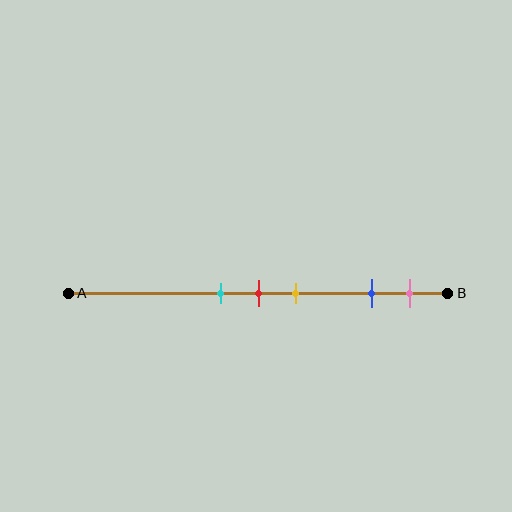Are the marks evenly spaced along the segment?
No, the marks are not evenly spaced.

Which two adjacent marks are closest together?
The cyan and red marks are the closest adjacent pair.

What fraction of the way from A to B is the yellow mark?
The yellow mark is approximately 60% (0.6) of the way from A to B.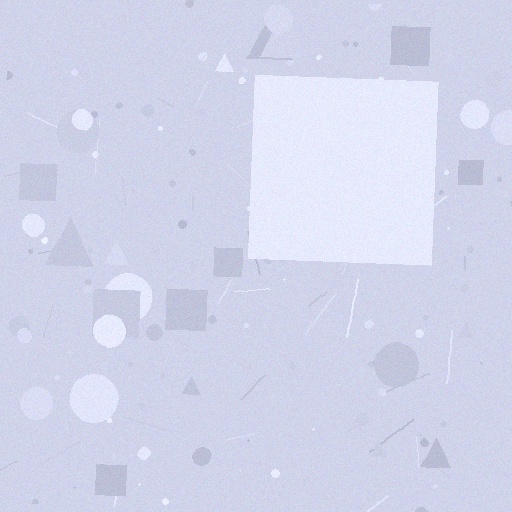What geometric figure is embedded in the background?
A square is embedded in the background.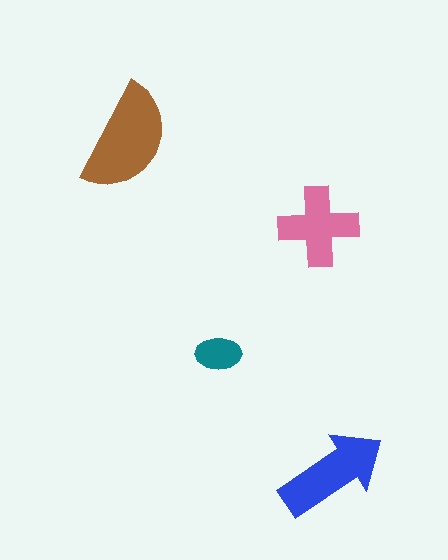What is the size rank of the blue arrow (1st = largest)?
2nd.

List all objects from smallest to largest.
The teal ellipse, the pink cross, the blue arrow, the brown semicircle.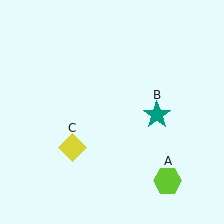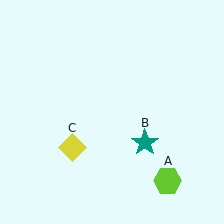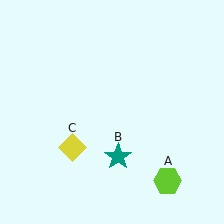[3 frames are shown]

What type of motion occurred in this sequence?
The teal star (object B) rotated clockwise around the center of the scene.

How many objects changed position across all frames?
1 object changed position: teal star (object B).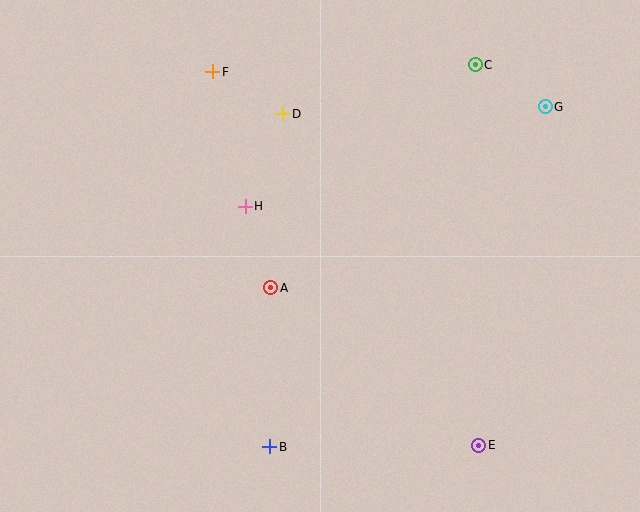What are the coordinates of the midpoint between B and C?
The midpoint between B and C is at (372, 256).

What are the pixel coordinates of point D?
Point D is at (283, 114).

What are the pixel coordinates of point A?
Point A is at (271, 288).